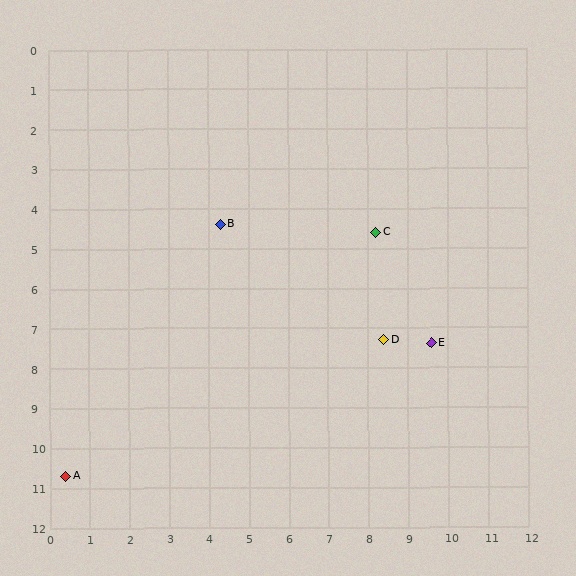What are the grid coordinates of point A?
Point A is at approximately (0.4, 10.7).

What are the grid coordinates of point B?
Point B is at approximately (4.3, 4.4).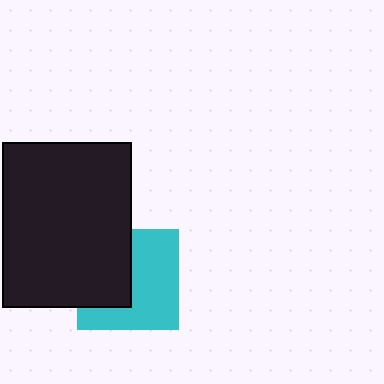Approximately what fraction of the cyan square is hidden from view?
Roughly 41% of the cyan square is hidden behind the black rectangle.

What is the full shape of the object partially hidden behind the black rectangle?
The partially hidden object is a cyan square.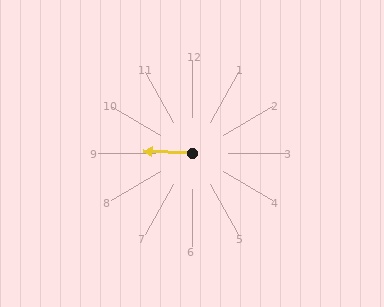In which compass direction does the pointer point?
West.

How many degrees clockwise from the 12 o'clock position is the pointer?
Approximately 273 degrees.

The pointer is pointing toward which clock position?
Roughly 9 o'clock.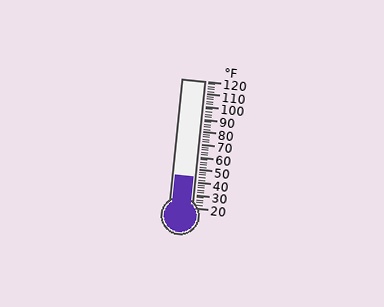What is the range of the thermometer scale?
The thermometer scale ranges from 20°F to 120°F.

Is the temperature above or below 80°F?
The temperature is below 80°F.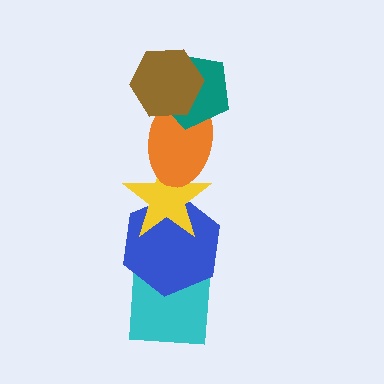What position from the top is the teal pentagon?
The teal pentagon is 2nd from the top.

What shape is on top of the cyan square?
The blue hexagon is on top of the cyan square.